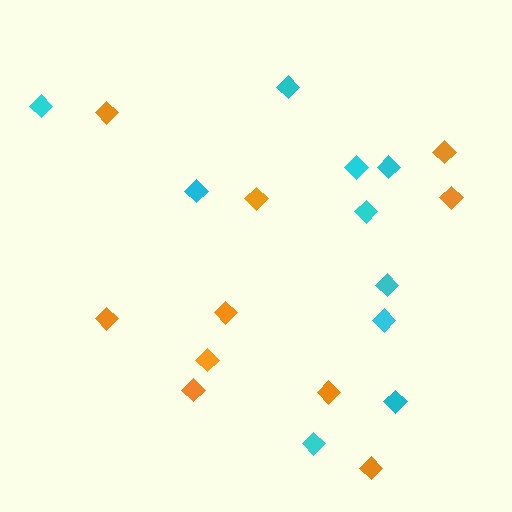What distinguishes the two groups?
There are 2 groups: one group of cyan diamonds (10) and one group of orange diamonds (10).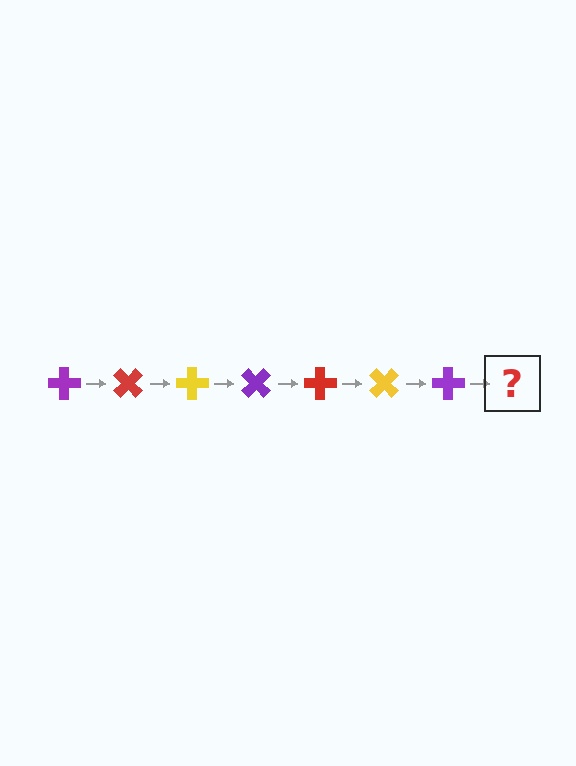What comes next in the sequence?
The next element should be a red cross, rotated 315 degrees from the start.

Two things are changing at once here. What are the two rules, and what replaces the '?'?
The two rules are that it rotates 45 degrees each step and the color cycles through purple, red, and yellow. The '?' should be a red cross, rotated 315 degrees from the start.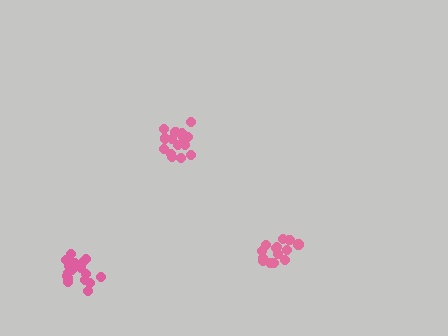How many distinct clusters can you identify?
There are 3 distinct clusters.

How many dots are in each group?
Group 1: 19 dots, Group 2: 16 dots, Group 3: 14 dots (49 total).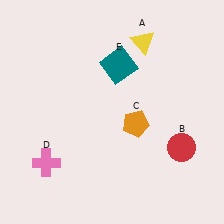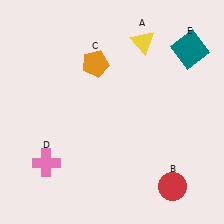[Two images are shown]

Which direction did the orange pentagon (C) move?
The orange pentagon (C) moved up.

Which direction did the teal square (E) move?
The teal square (E) moved right.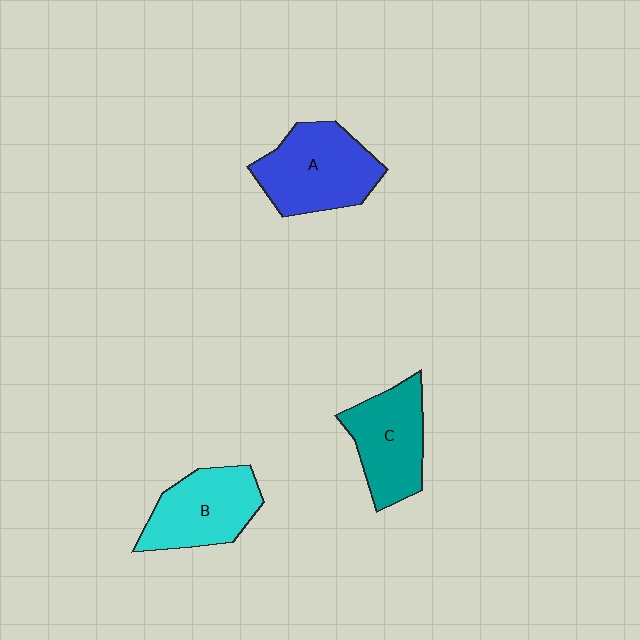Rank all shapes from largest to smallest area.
From largest to smallest: A (blue), B (cyan), C (teal).